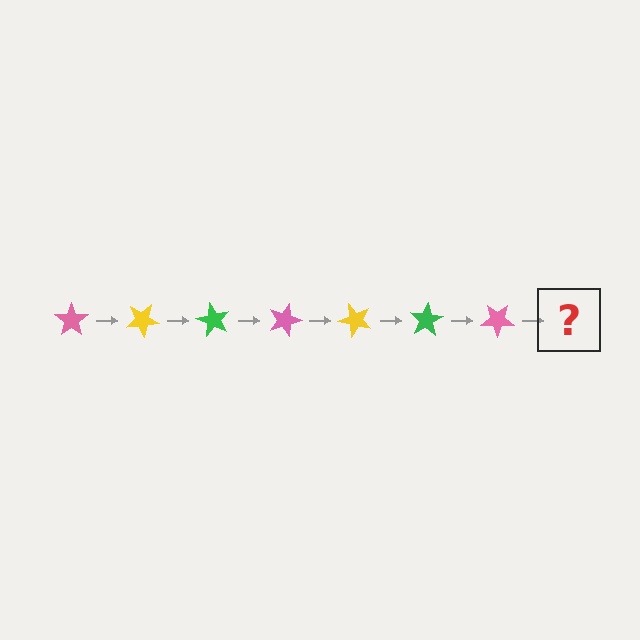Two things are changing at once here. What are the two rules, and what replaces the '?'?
The two rules are that it rotates 30 degrees each step and the color cycles through pink, yellow, and green. The '?' should be a yellow star, rotated 210 degrees from the start.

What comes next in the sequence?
The next element should be a yellow star, rotated 210 degrees from the start.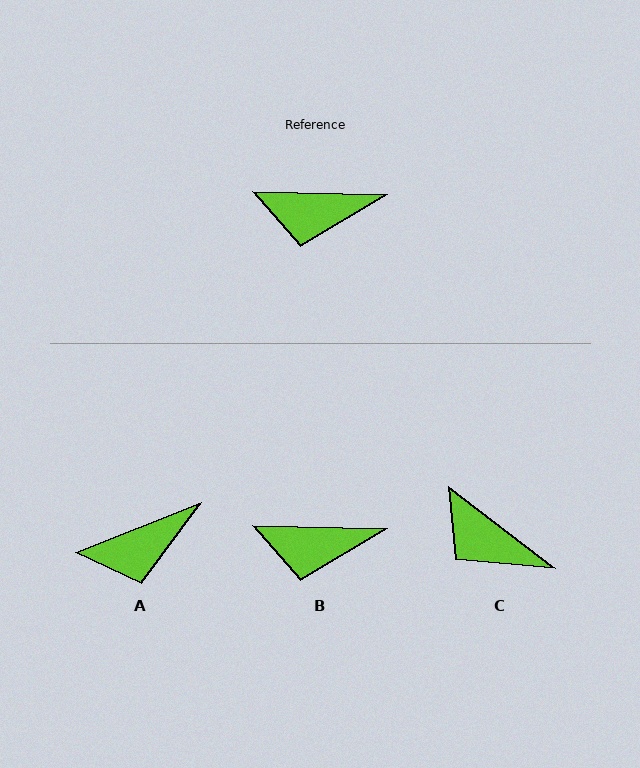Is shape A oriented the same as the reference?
No, it is off by about 23 degrees.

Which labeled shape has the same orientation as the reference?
B.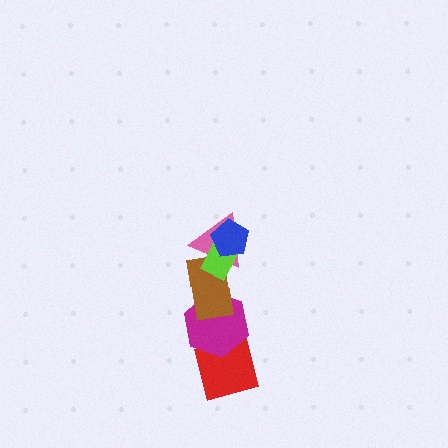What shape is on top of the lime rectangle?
The blue pentagon is on top of the lime rectangle.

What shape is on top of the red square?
The magenta hexagon is on top of the red square.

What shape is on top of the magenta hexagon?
The brown rectangle is on top of the magenta hexagon.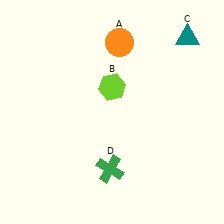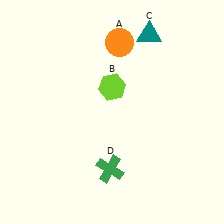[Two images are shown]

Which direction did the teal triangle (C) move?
The teal triangle (C) moved left.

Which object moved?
The teal triangle (C) moved left.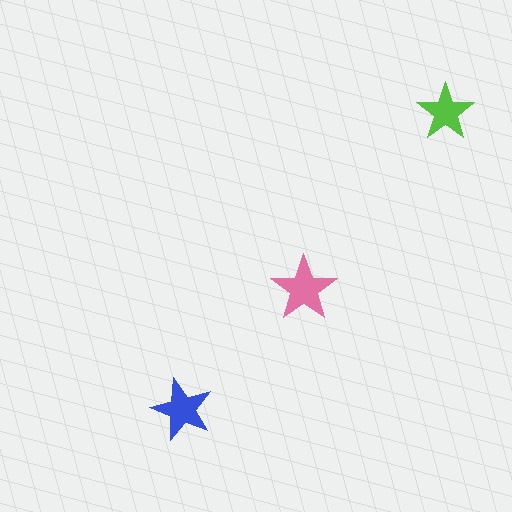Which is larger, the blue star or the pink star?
The pink one.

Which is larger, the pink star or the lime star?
The pink one.